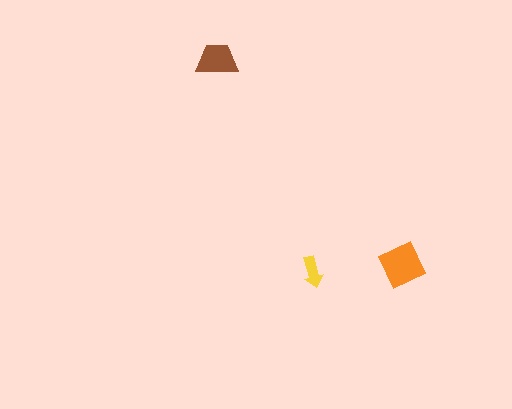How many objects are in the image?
There are 3 objects in the image.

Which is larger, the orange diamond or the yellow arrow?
The orange diamond.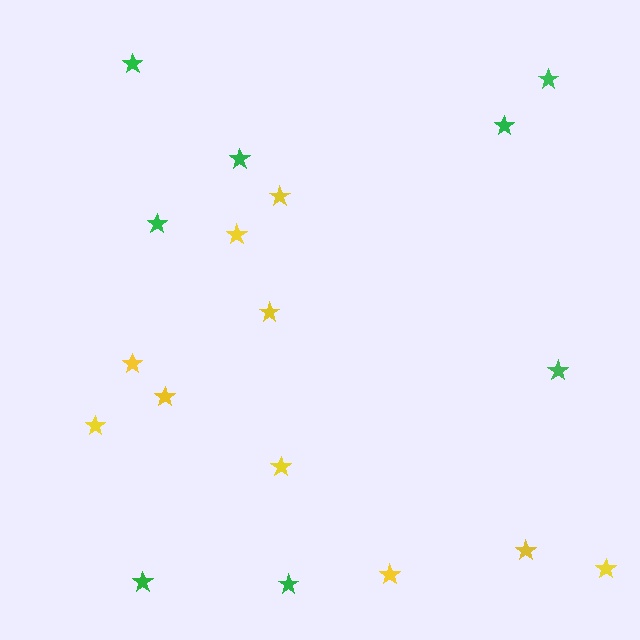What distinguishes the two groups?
There are 2 groups: one group of green stars (8) and one group of yellow stars (10).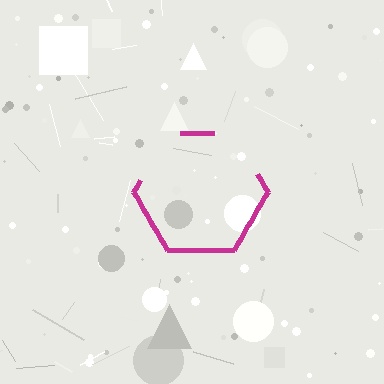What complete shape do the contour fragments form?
The contour fragments form a hexagon.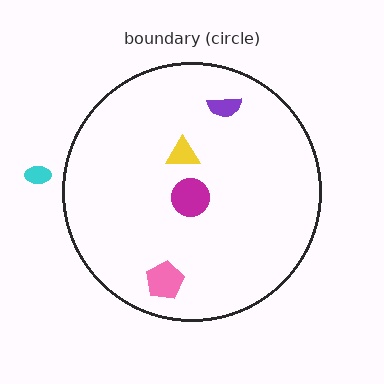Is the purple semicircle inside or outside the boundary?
Inside.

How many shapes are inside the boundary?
4 inside, 1 outside.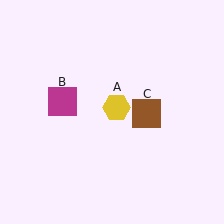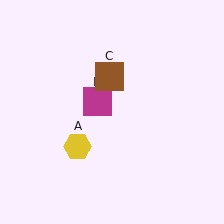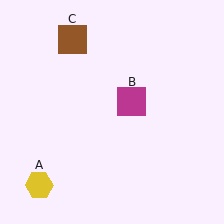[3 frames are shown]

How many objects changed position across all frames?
3 objects changed position: yellow hexagon (object A), magenta square (object B), brown square (object C).